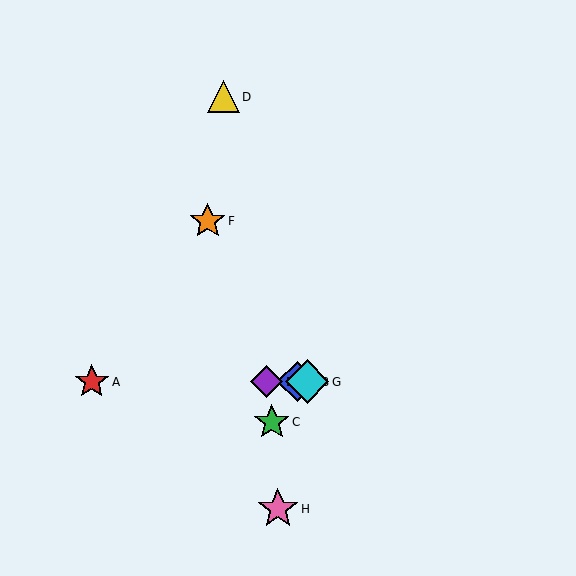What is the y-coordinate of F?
Object F is at y≈221.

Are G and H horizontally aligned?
No, G is at y≈382 and H is at y≈509.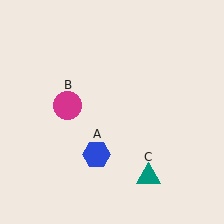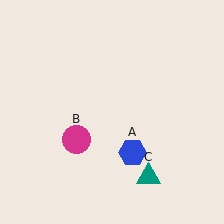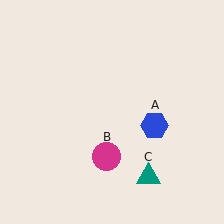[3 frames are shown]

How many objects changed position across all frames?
2 objects changed position: blue hexagon (object A), magenta circle (object B).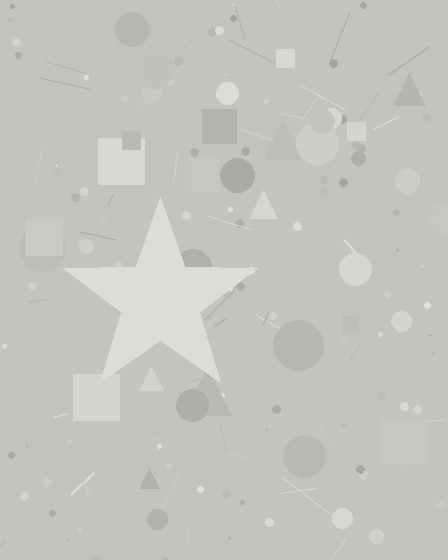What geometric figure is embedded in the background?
A star is embedded in the background.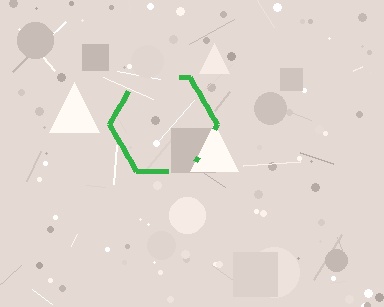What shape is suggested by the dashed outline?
The dashed outline suggests a hexagon.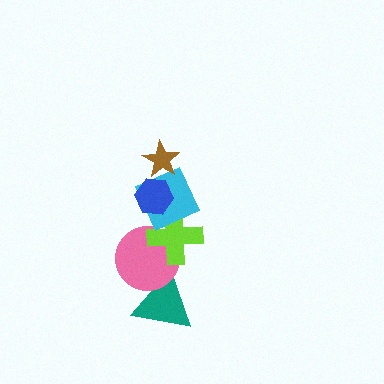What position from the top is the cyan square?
The cyan square is 3rd from the top.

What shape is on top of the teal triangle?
The pink circle is on top of the teal triangle.